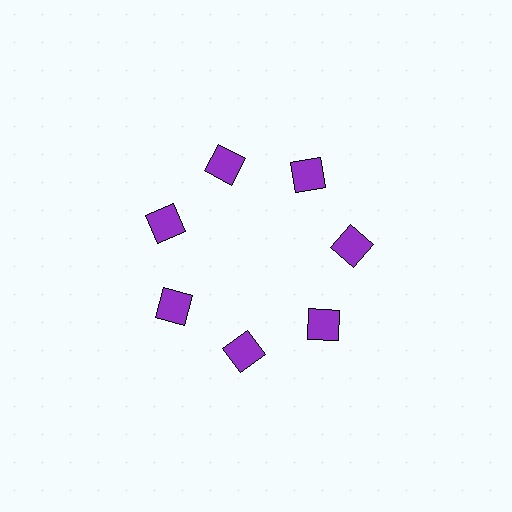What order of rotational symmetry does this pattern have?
This pattern has 7-fold rotational symmetry.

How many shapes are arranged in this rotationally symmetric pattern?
There are 7 shapes, arranged in 7 groups of 1.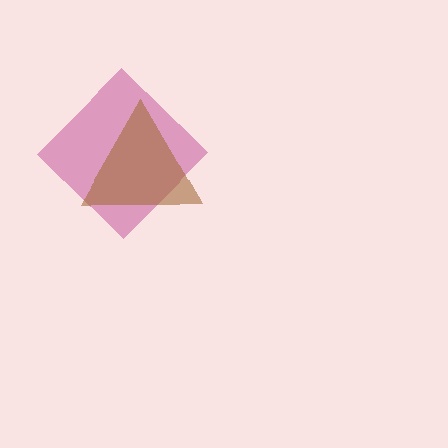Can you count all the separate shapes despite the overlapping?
Yes, there are 2 separate shapes.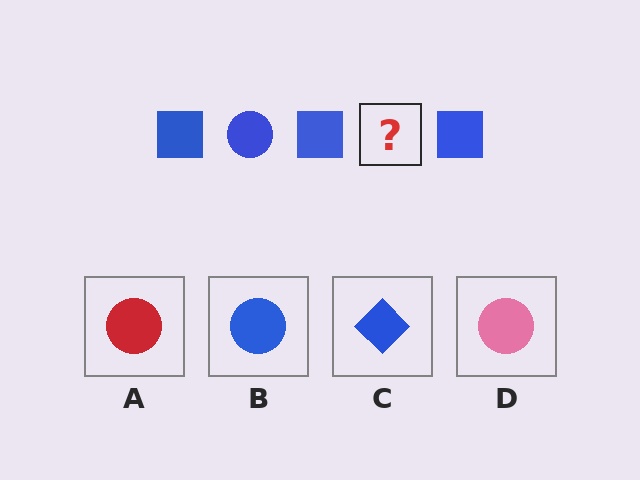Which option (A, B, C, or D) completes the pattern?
B.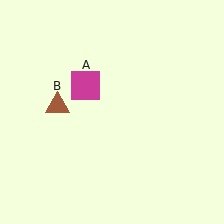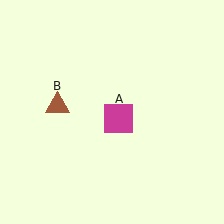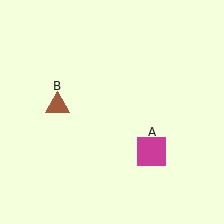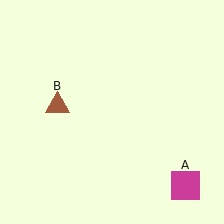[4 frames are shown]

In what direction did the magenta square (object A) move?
The magenta square (object A) moved down and to the right.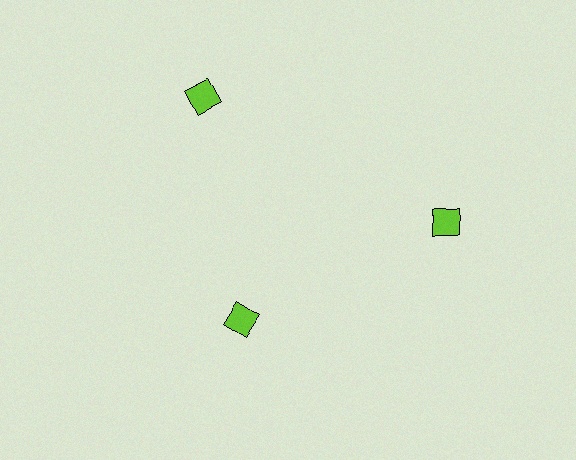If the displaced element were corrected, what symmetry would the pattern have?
It would have 3-fold rotational symmetry — the pattern would map onto itself every 120 degrees.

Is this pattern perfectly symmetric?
No. The 3 lime diamonds are arranged in a ring, but one element near the 7 o'clock position is pulled inward toward the center, breaking the 3-fold rotational symmetry.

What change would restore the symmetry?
The symmetry would be restored by moving it outward, back onto the ring so that all 3 diamonds sit at equal angles and equal distance from the center.